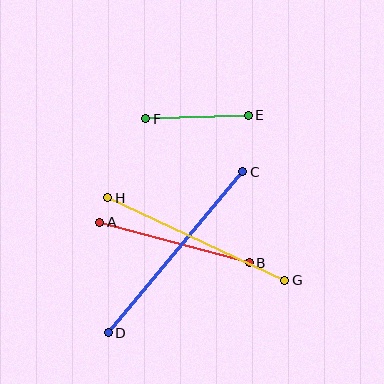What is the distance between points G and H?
The distance is approximately 196 pixels.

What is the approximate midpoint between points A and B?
The midpoint is at approximately (174, 243) pixels.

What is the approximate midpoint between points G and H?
The midpoint is at approximately (196, 239) pixels.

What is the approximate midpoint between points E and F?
The midpoint is at approximately (197, 117) pixels.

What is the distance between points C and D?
The distance is approximately 210 pixels.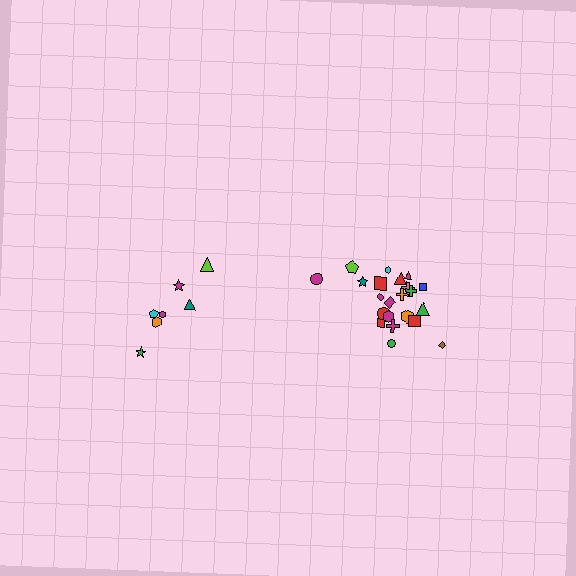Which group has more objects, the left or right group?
The right group.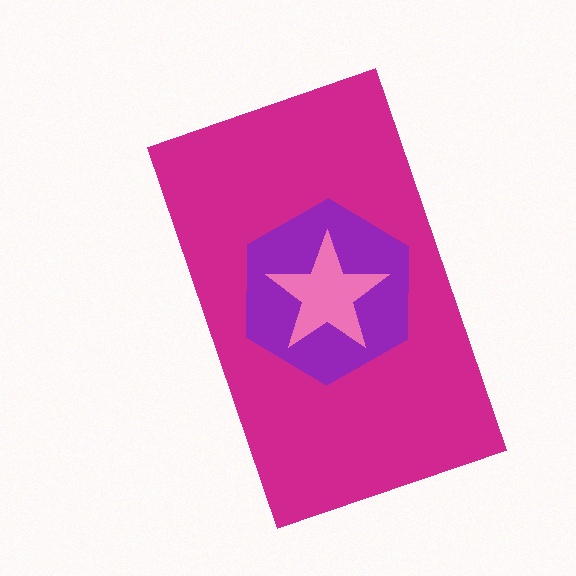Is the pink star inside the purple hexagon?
Yes.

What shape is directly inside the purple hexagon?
The pink star.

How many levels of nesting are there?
3.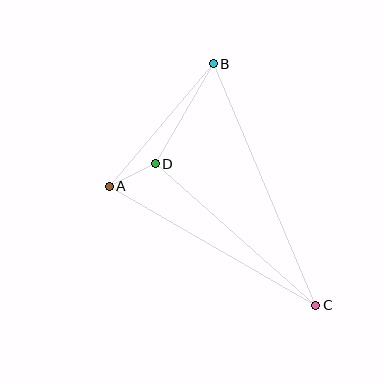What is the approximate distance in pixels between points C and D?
The distance between C and D is approximately 214 pixels.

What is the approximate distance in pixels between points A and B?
The distance between A and B is approximately 161 pixels.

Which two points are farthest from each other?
Points B and C are farthest from each other.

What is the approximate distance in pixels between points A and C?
The distance between A and C is approximately 238 pixels.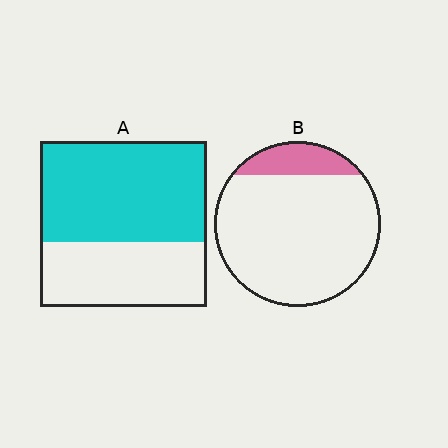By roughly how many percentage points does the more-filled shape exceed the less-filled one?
By roughly 45 percentage points (A over B).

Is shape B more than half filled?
No.